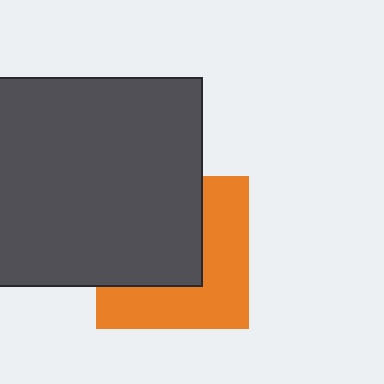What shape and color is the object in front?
The object in front is a dark gray square.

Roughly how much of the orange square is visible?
About half of it is visible (roughly 49%).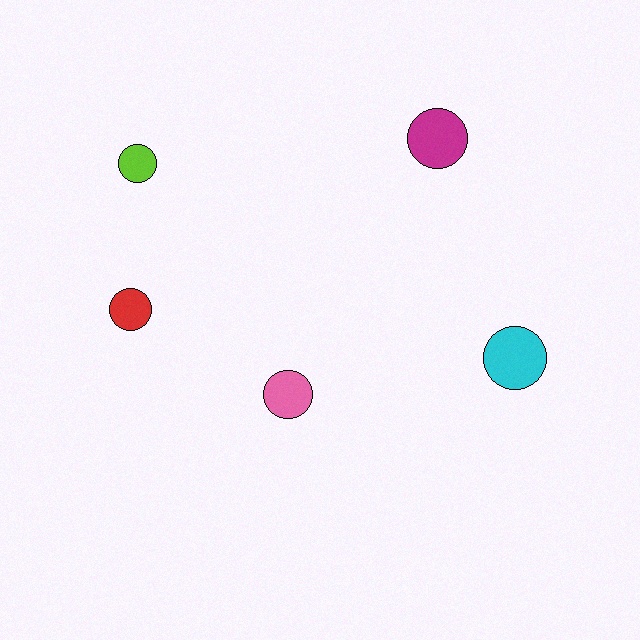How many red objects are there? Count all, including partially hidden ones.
There is 1 red object.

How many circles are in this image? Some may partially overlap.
There are 5 circles.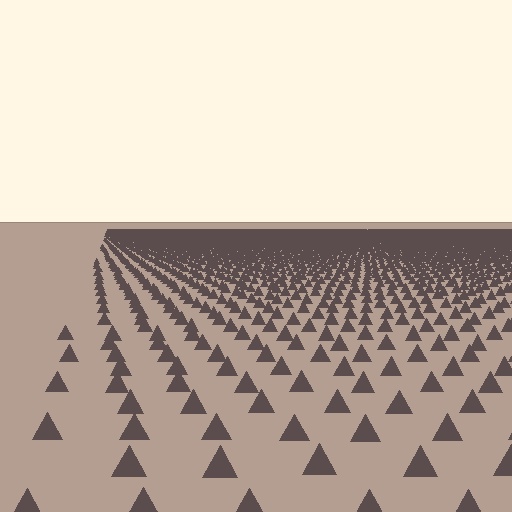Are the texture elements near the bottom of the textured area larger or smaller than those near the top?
Larger. Near the bottom, elements are closer to the viewer and appear at a bigger on-screen size.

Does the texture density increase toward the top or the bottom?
Density increases toward the top.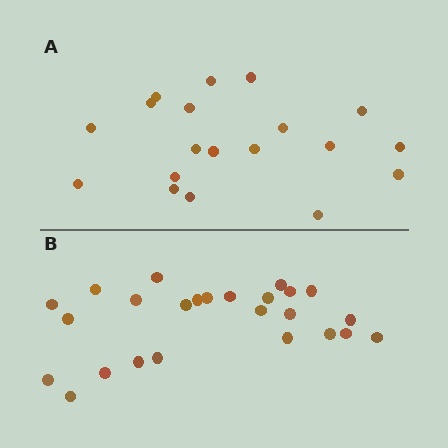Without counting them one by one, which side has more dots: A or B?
Region B (the bottom region) has more dots.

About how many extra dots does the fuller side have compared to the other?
Region B has about 6 more dots than region A.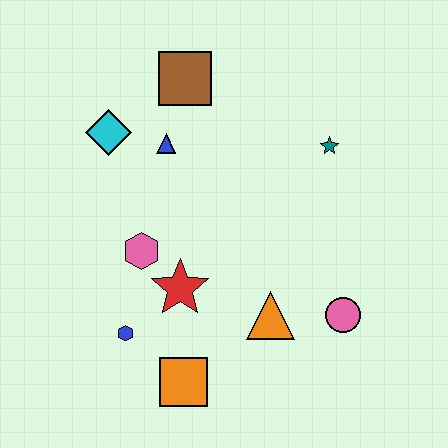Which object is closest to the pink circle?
The orange triangle is closest to the pink circle.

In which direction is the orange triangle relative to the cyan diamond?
The orange triangle is below the cyan diamond.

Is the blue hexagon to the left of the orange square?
Yes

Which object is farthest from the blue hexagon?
The teal star is farthest from the blue hexagon.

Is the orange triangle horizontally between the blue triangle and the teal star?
Yes